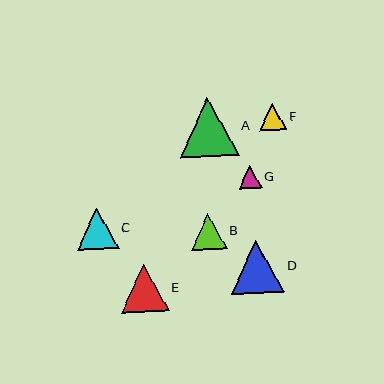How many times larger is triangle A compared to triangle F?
Triangle A is approximately 2.2 times the size of triangle F.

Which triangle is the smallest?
Triangle G is the smallest with a size of approximately 23 pixels.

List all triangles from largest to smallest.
From largest to smallest: A, D, E, C, B, F, G.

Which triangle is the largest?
Triangle A is the largest with a size of approximately 59 pixels.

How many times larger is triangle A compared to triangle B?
Triangle A is approximately 1.6 times the size of triangle B.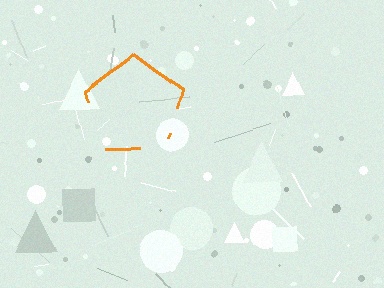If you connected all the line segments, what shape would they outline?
They would outline a pentagon.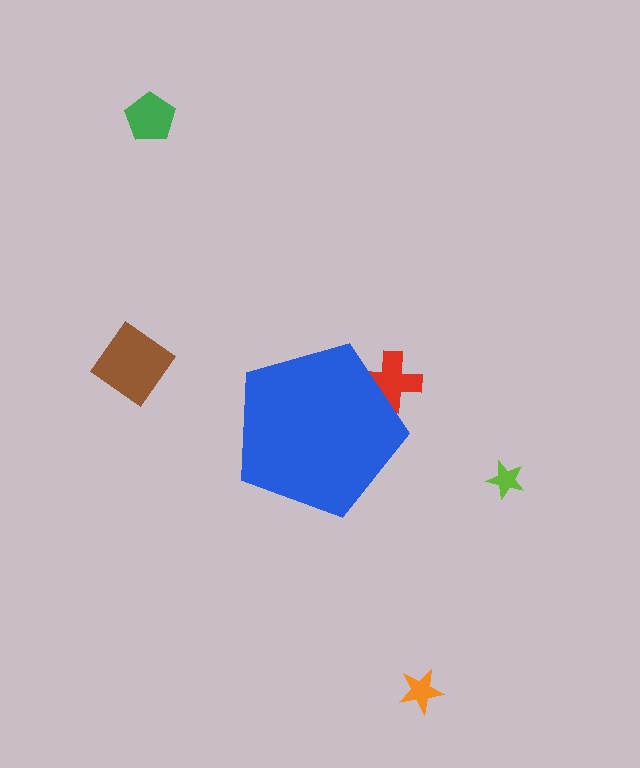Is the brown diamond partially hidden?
No, the brown diamond is fully visible.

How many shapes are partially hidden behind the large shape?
1 shape is partially hidden.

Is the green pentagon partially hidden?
No, the green pentagon is fully visible.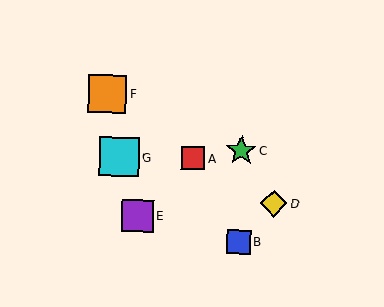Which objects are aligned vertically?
Objects B, C are aligned vertically.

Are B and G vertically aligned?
No, B is at x≈238 and G is at x≈119.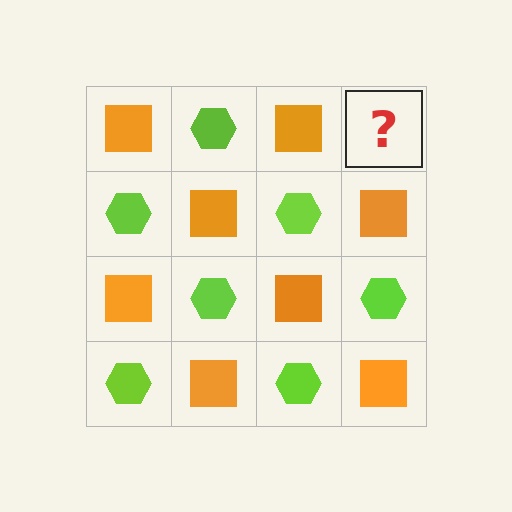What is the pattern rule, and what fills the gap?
The rule is that it alternates orange square and lime hexagon in a checkerboard pattern. The gap should be filled with a lime hexagon.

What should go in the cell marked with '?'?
The missing cell should contain a lime hexagon.